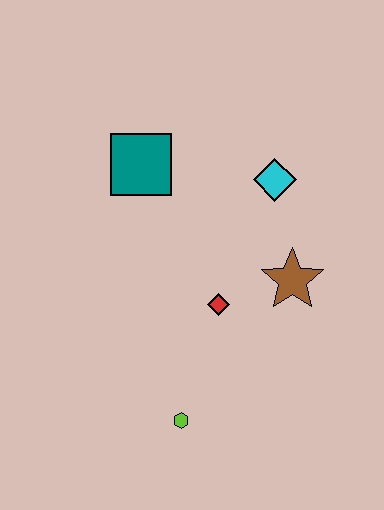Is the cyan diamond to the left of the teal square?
No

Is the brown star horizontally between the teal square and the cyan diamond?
No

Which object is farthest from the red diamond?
The teal square is farthest from the red diamond.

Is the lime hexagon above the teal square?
No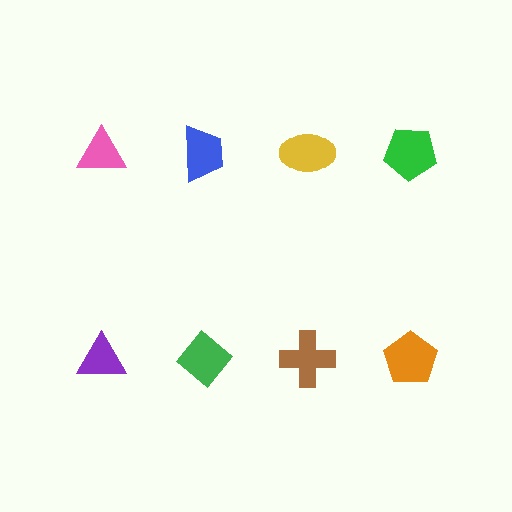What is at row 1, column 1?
A pink triangle.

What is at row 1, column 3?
A yellow ellipse.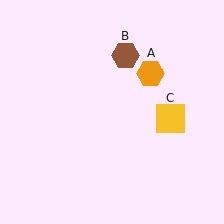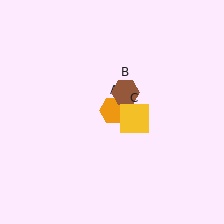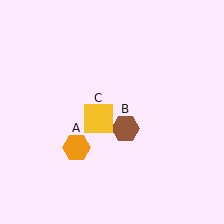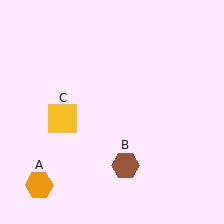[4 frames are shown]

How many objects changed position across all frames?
3 objects changed position: orange hexagon (object A), brown hexagon (object B), yellow square (object C).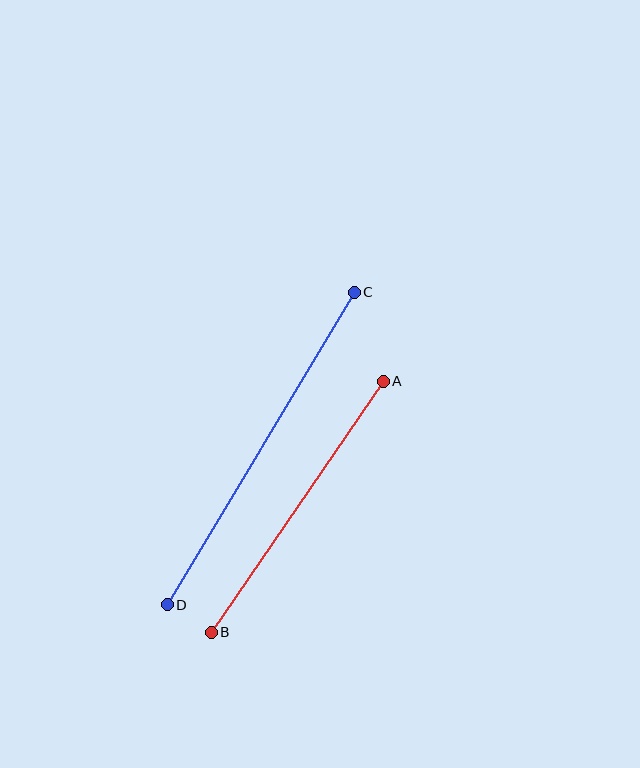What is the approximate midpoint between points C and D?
The midpoint is at approximately (261, 448) pixels.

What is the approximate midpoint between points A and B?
The midpoint is at approximately (297, 507) pixels.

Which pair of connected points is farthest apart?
Points C and D are farthest apart.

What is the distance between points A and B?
The distance is approximately 304 pixels.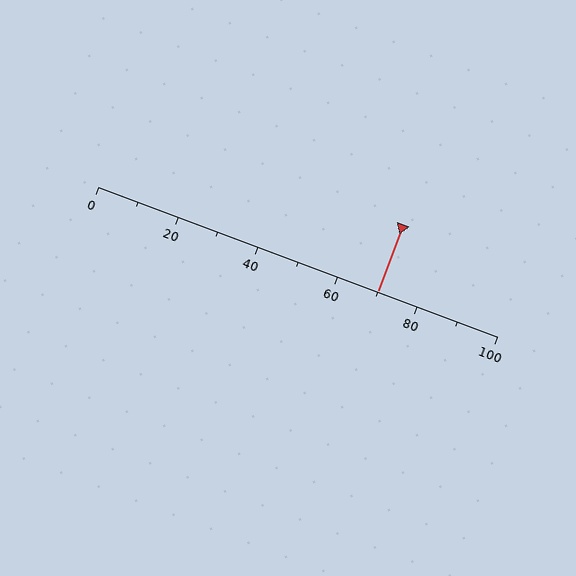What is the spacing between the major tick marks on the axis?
The major ticks are spaced 20 apart.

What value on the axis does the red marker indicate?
The marker indicates approximately 70.